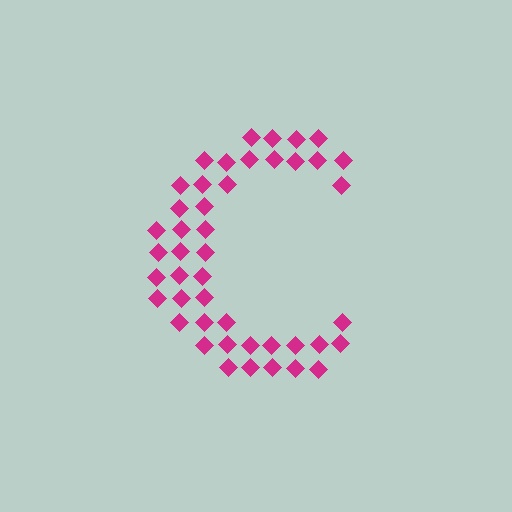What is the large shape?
The large shape is the letter C.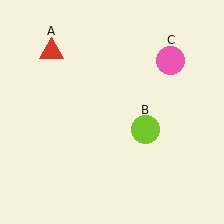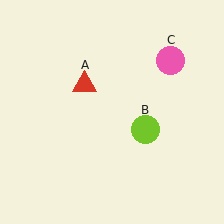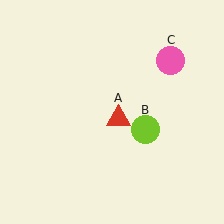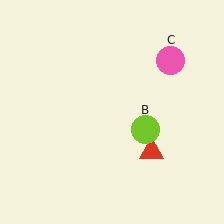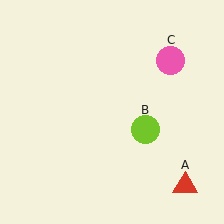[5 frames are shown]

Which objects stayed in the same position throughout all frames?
Lime circle (object B) and pink circle (object C) remained stationary.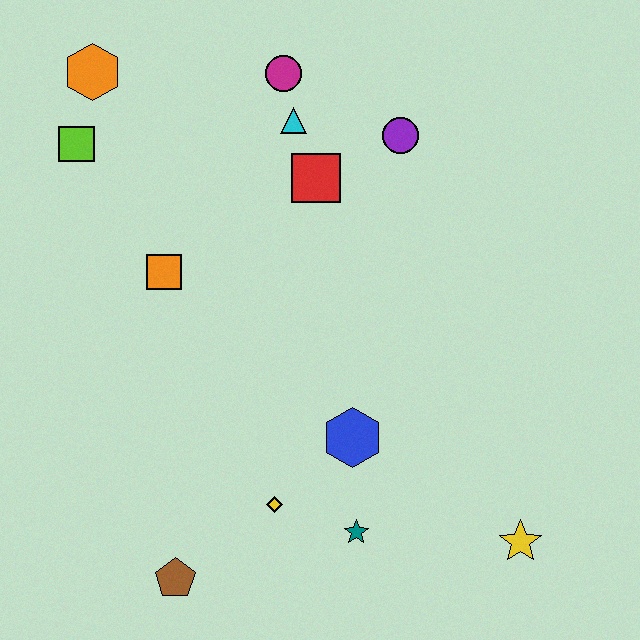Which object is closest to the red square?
The cyan triangle is closest to the red square.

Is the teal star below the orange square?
Yes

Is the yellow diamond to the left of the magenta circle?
Yes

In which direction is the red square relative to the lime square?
The red square is to the right of the lime square.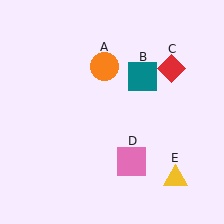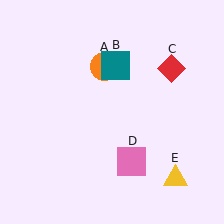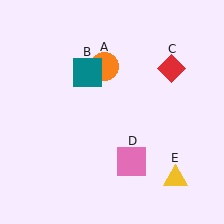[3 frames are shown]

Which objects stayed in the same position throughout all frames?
Orange circle (object A) and red diamond (object C) and pink square (object D) and yellow triangle (object E) remained stationary.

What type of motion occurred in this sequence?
The teal square (object B) rotated counterclockwise around the center of the scene.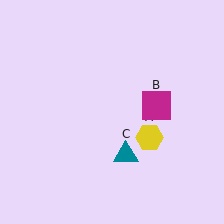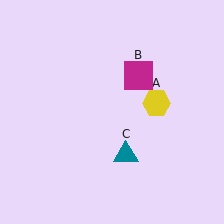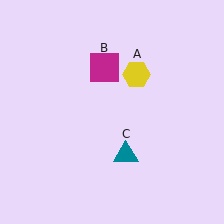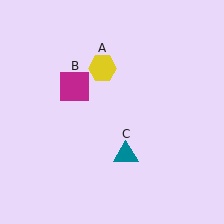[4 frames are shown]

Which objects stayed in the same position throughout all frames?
Teal triangle (object C) remained stationary.